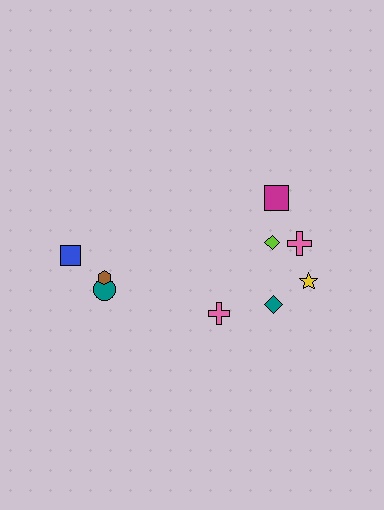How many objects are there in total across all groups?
There are 9 objects.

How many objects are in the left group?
There are 3 objects.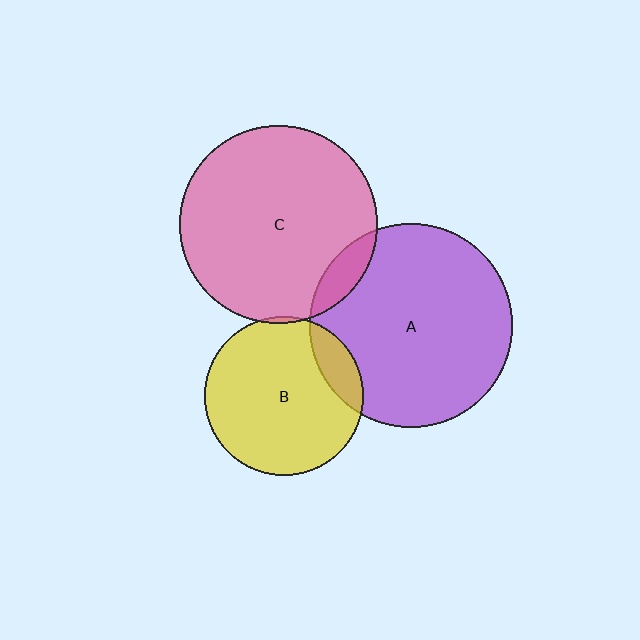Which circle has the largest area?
Circle A (purple).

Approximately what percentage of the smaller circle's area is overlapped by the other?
Approximately 5%.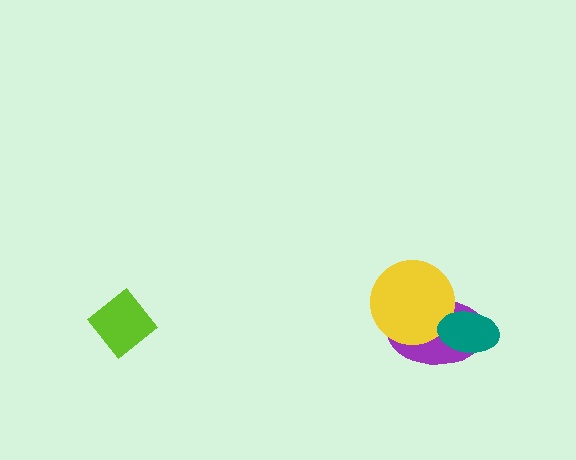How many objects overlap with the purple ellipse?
2 objects overlap with the purple ellipse.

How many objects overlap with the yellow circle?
2 objects overlap with the yellow circle.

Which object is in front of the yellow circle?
The teal ellipse is in front of the yellow circle.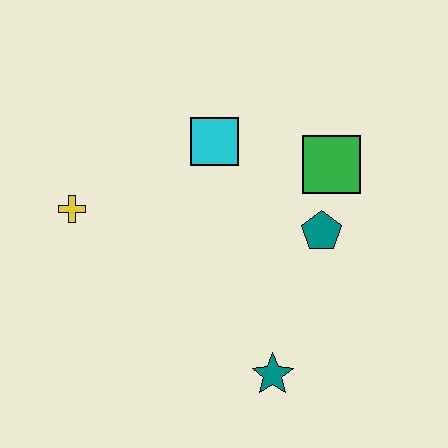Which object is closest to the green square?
The teal pentagon is closest to the green square.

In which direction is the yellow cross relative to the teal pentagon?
The yellow cross is to the left of the teal pentagon.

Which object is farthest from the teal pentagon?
The yellow cross is farthest from the teal pentagon.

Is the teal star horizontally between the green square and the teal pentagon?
No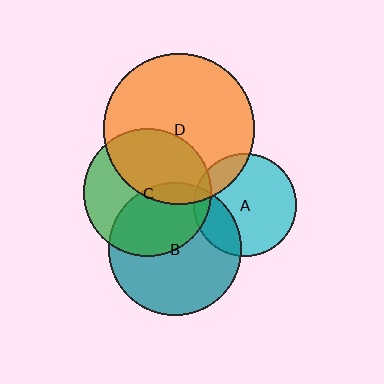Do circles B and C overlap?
Yes.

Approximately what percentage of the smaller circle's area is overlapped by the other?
Approximately 45%.